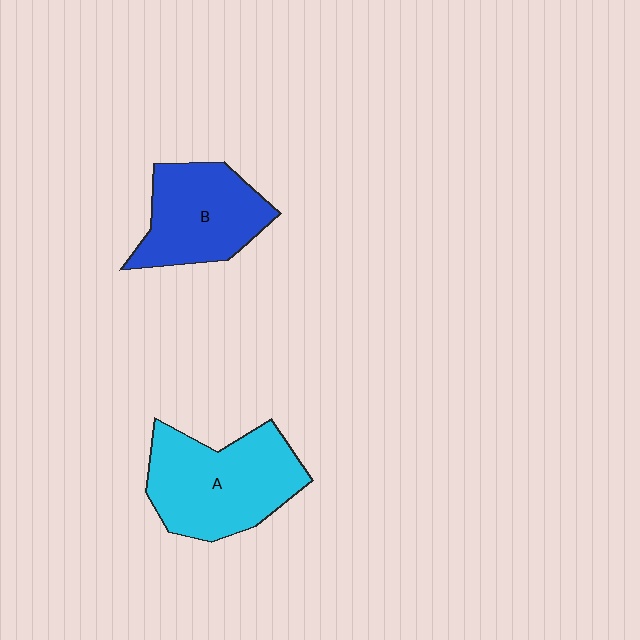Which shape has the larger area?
Shape A (cyan).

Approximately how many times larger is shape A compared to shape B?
Approximately 1.3 times.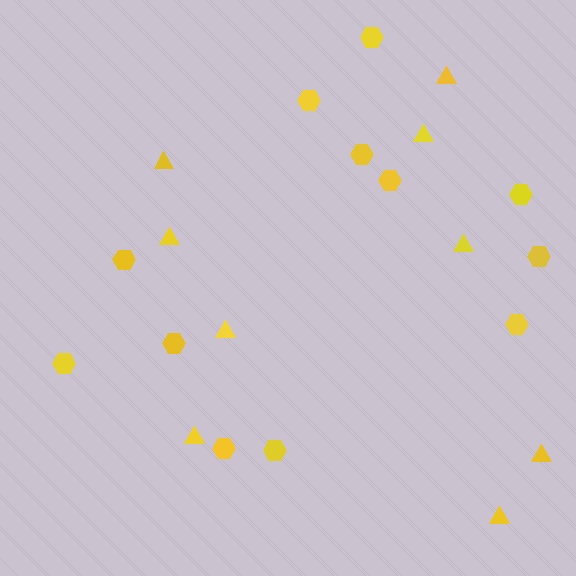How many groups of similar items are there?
There are 2 groups: one group of triangles (9) and one group of hexagons (12).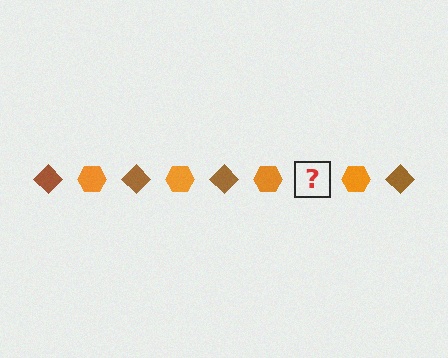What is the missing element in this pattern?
The missing element is a brown diamond.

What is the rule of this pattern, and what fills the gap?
The rule is that the pattern alternates between brown diamond and orange hexagon. The gap should be filled with a brown diamond.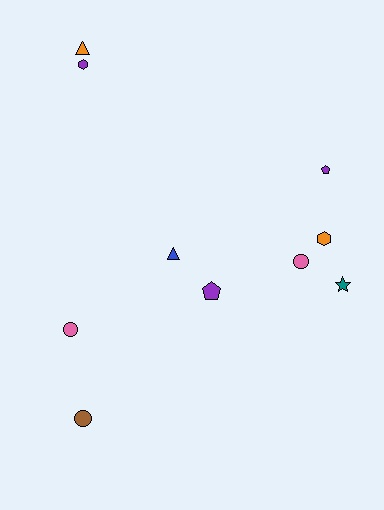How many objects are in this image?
There are 10 objects.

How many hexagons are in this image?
There are 2 hexagons.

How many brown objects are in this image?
There is 1 brown object.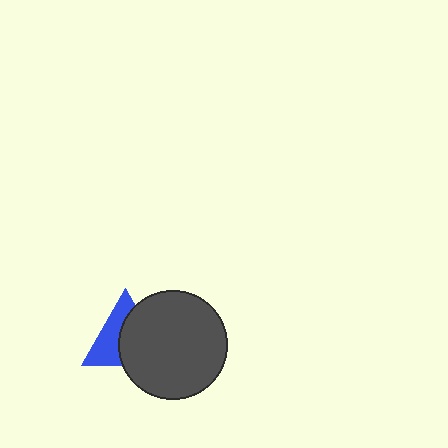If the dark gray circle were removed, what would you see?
You would see the complete blue triangle.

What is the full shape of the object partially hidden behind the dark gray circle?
The partially hidden object is a blue triangle.